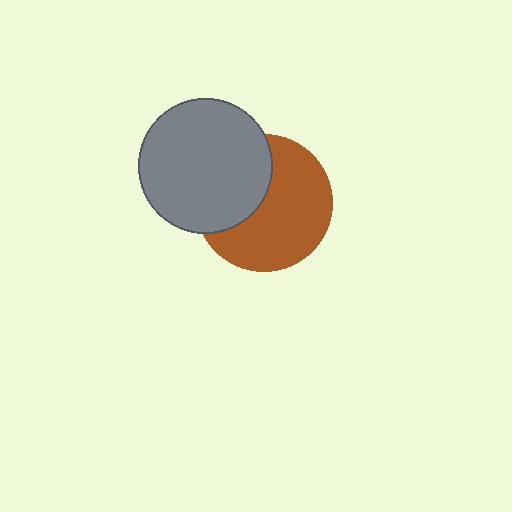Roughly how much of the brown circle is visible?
About half of it is visible (roughly 62%).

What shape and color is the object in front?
The object in front is a gray circle.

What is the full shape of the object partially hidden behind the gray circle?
The partially hidden object is a brown circle.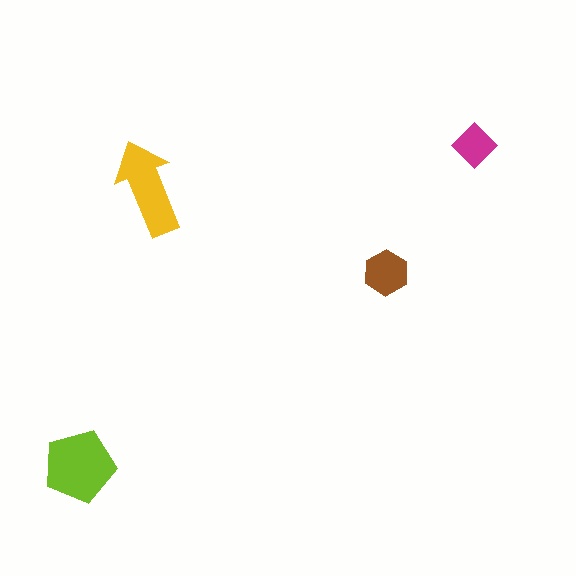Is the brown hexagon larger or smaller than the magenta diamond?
Larger.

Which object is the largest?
The lime pentagon.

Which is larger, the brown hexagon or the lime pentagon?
The lime pentagon.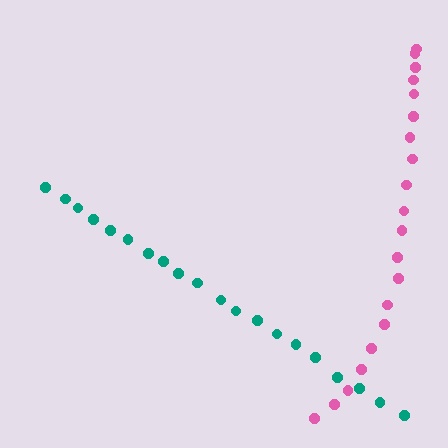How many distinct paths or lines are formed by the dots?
There are 2 distinct paths.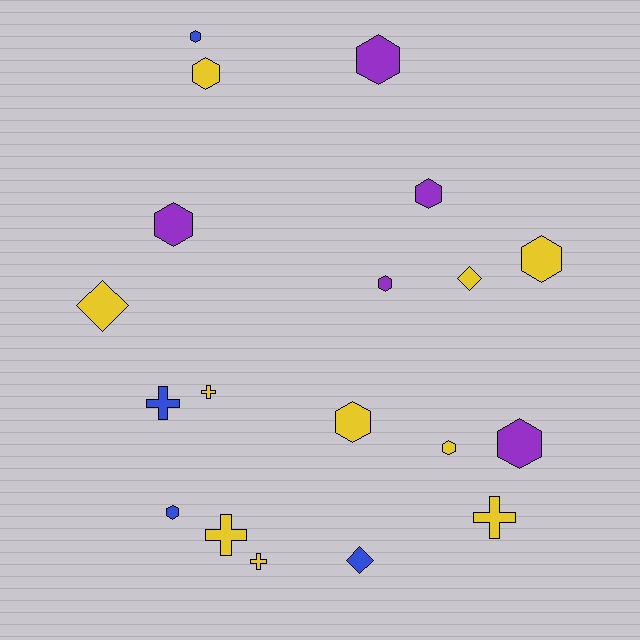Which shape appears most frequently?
Hexagon, with 11 objects.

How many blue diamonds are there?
There is 1 blue diamond.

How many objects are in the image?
There are 19 objects.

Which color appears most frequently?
Yellow, with 10 objects.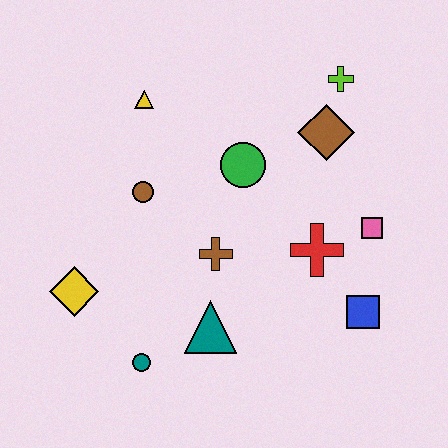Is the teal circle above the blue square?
No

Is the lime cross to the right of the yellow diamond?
Yes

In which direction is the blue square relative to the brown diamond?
The blue square is below the brown diamond.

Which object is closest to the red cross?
The pink square is closest to the red cross.